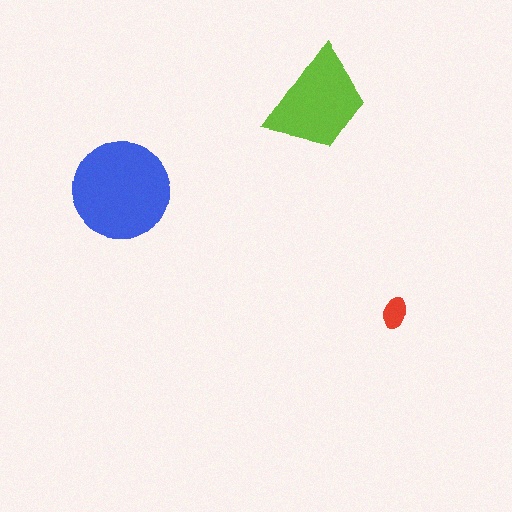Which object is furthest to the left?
The blue circle is leftmost.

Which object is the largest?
The blue circle.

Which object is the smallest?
The red ellipse.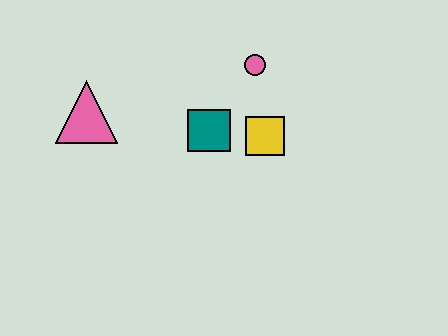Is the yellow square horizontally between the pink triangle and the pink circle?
No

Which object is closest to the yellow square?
The teal square is closest to the yellow square.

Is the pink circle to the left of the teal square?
No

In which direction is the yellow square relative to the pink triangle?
The yellow square is to the right of the pink triangle.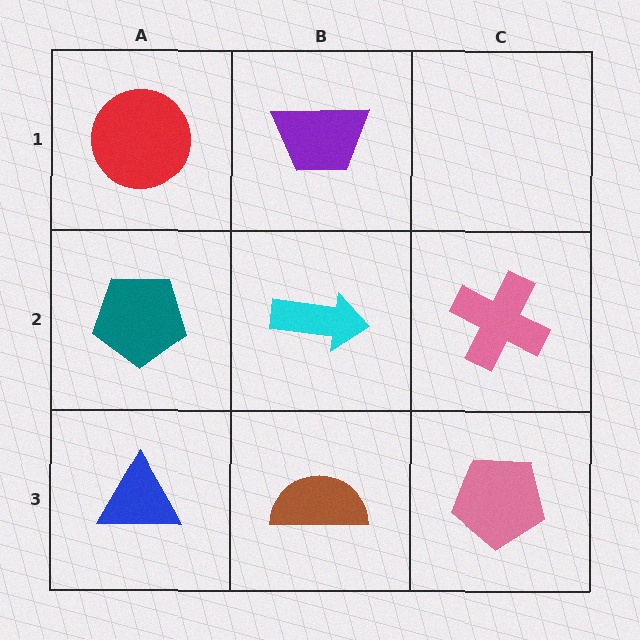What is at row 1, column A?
A red circle.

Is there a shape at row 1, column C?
No, that cell is empty.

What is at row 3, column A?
A blue triangle.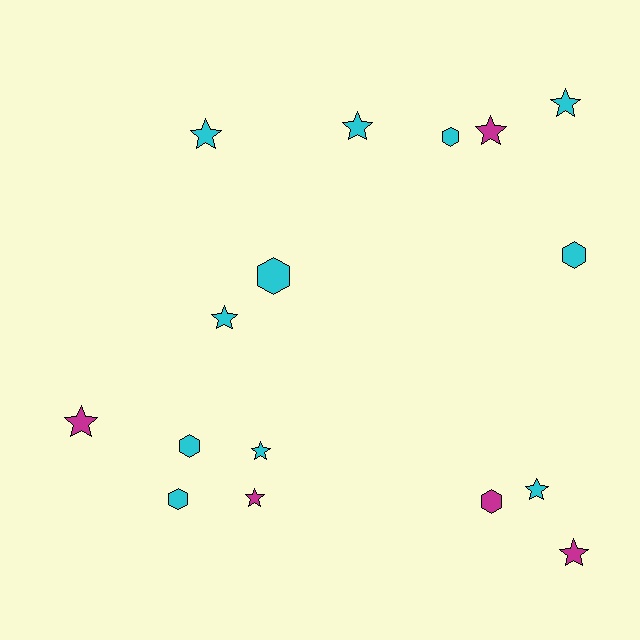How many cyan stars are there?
There are 6 cyan stars.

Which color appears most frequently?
Cyan, with 11 objects.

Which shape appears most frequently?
Star, with 10 objects.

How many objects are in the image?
There are 16 objects.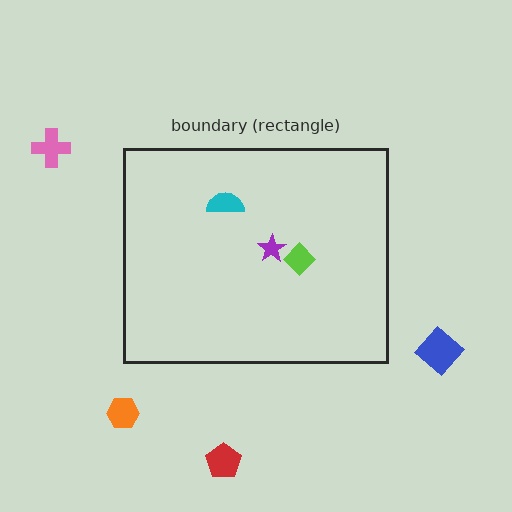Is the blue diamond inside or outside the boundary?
Outside.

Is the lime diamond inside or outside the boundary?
Inside.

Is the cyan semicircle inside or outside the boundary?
Inside.